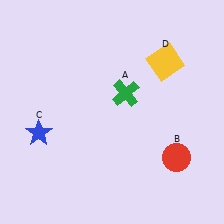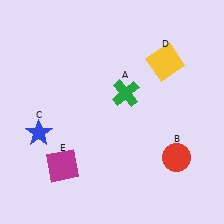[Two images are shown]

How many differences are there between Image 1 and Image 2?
There is 1 difference between the two images.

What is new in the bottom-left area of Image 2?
A magenta square (E) was added in the bottom-left area of Image 2.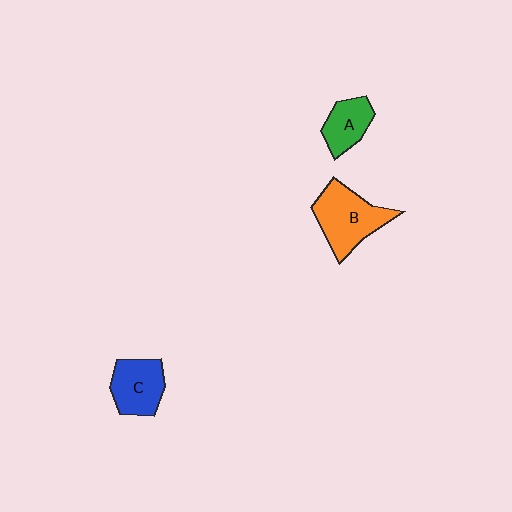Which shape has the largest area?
Shape B (orange).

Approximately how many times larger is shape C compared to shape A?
Approximately 1.3 times.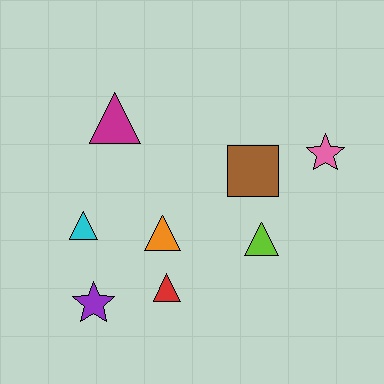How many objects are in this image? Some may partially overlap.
There are 8 objects.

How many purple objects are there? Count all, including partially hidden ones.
There is 1 purple object.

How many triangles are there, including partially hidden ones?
There are 5 triangles.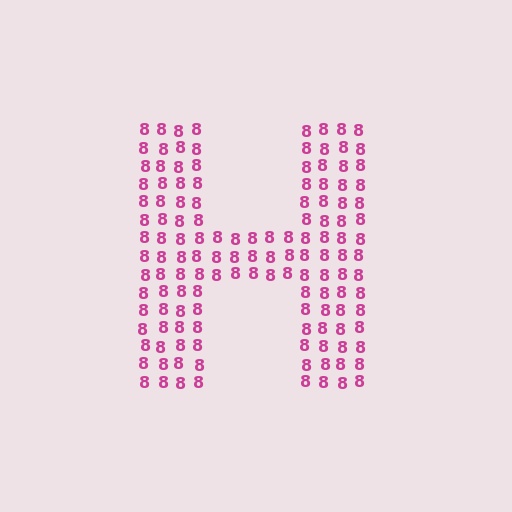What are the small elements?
The small elements are digit 8's.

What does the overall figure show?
The overall figure shows the letter H.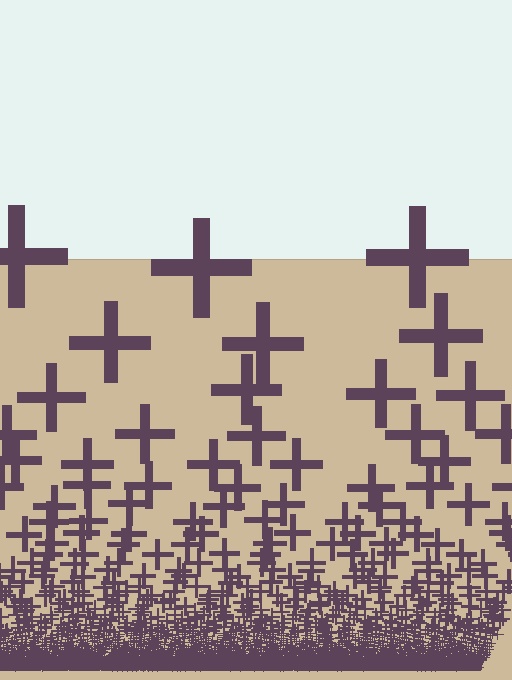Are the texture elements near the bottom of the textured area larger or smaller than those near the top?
Smaller. The gradient is inverted — elements near the bottom are smaller and denser.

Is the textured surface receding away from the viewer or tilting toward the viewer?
The surface appears to tilt toward the viewer. Texture elements get larger and sparser toward the top.